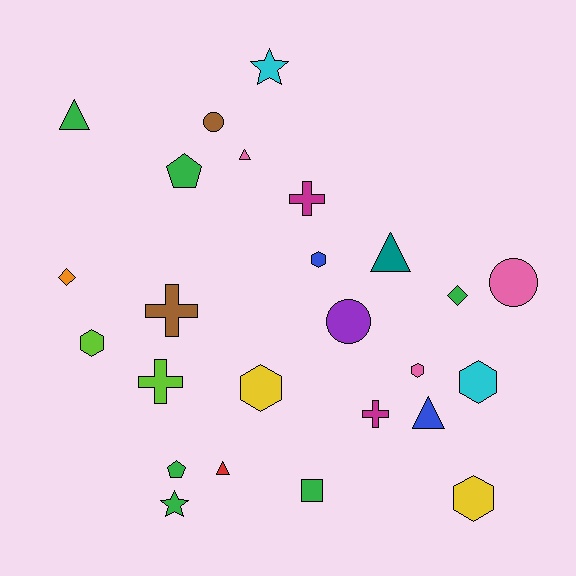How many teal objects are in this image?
There is 1 teal object.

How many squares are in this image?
There is 1 square.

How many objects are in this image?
There are 25 objects.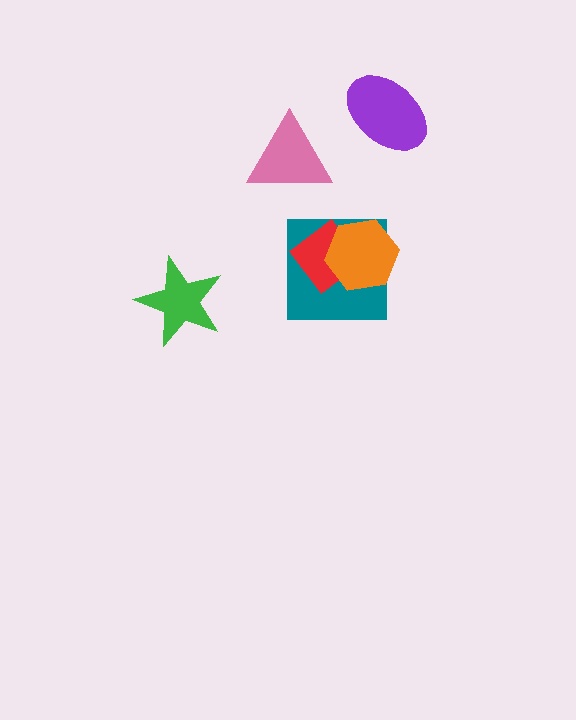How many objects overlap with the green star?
0 objects overlap with the green star.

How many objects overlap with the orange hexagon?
2 objects overlap with the orange hexagon.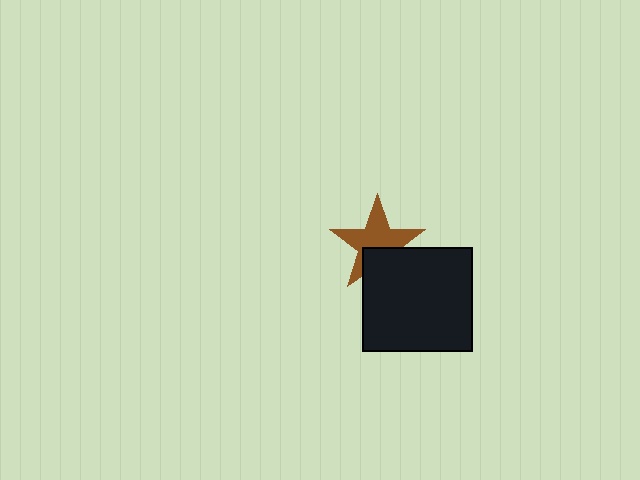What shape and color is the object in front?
The object in front is a black rectangle.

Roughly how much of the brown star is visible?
Most of it is visible (roughly 67%).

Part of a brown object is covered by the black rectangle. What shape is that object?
It is a star.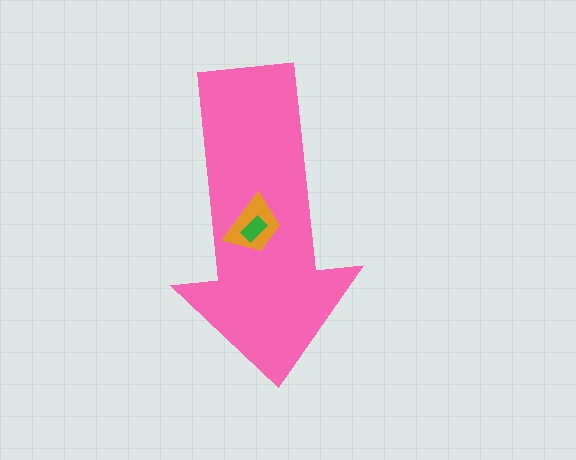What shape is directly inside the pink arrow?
The orange trapezoid.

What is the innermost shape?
The green rectangle.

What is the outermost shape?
The pink arrow.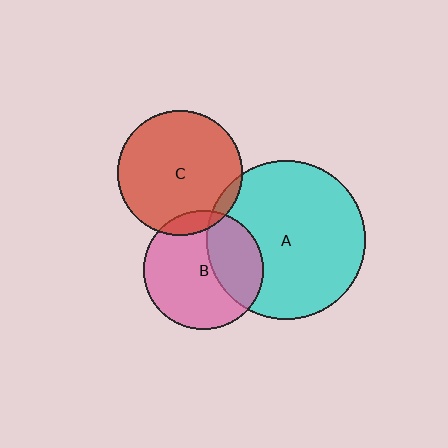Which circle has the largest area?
Circle A (cyan).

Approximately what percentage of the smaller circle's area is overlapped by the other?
Approximately 35%.